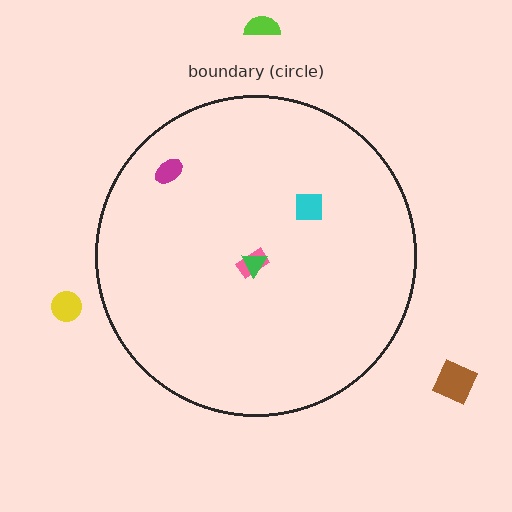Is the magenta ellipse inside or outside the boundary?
Inside.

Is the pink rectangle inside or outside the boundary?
Inside.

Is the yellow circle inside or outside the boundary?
Outside.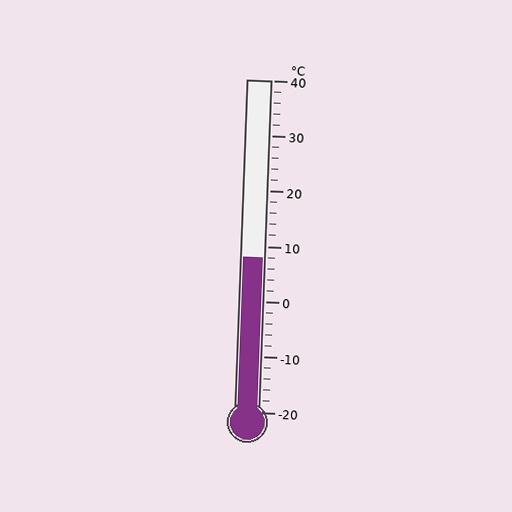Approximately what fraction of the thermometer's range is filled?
The thermometer is filled to approximately 45% of its range.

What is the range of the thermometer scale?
The thermometer scale ranges from -20°C to 40°C.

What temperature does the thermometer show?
The thermometer shows approximately 8°C.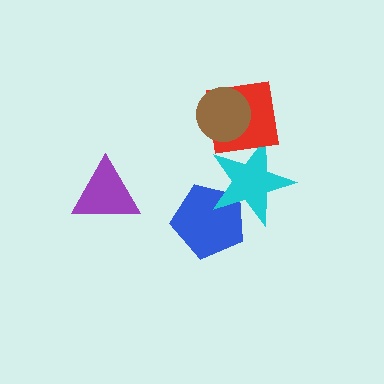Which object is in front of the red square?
The brown circle is in front of the red square.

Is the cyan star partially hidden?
Yes, it is partially covered by another shape.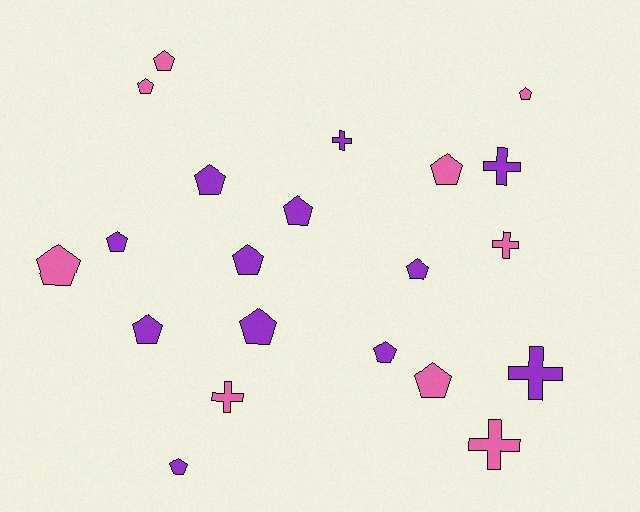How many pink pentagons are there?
There are 6 pink pentagons.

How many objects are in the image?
There are 21 objects.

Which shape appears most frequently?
Pentagon, with 15 objects.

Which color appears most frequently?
Purple, with 12 objects.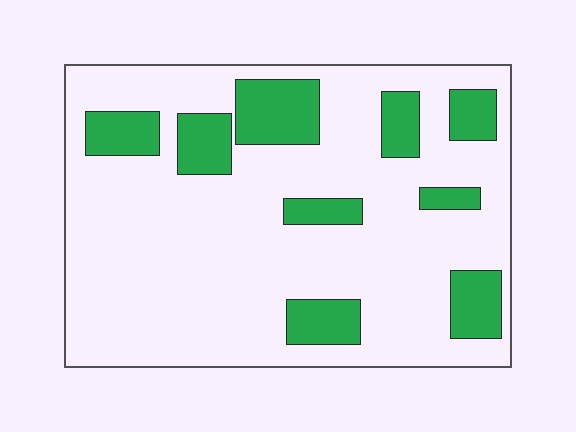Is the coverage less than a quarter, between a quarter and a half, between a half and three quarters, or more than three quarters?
Less than a quarter.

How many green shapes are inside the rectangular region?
9.